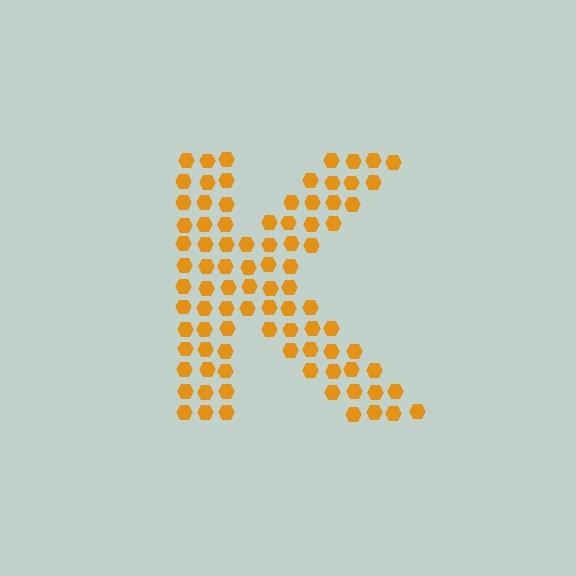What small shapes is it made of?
It is made of small hexagons.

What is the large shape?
The large shape is the letter K.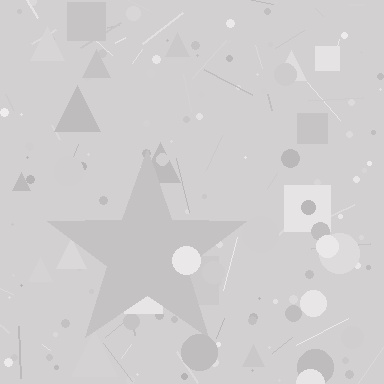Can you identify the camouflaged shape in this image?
The camouflaged shape is a star.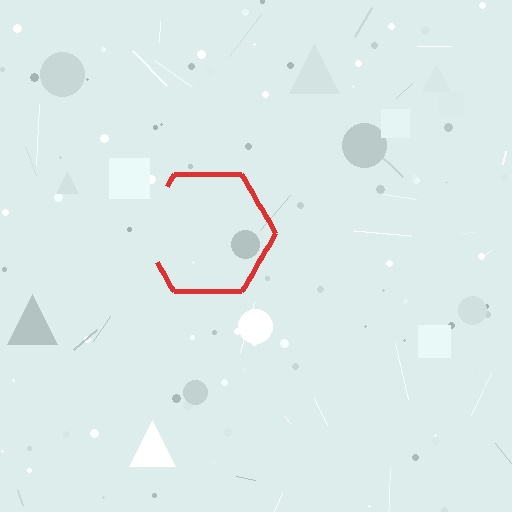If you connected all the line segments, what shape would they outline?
They would outline a hexagon.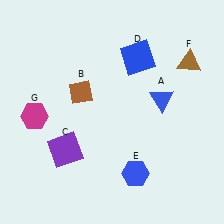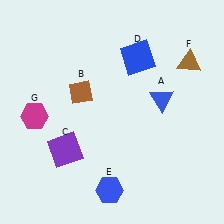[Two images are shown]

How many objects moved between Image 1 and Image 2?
1 object moved between the two images.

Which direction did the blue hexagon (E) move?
The blue hexagon (E) moved left.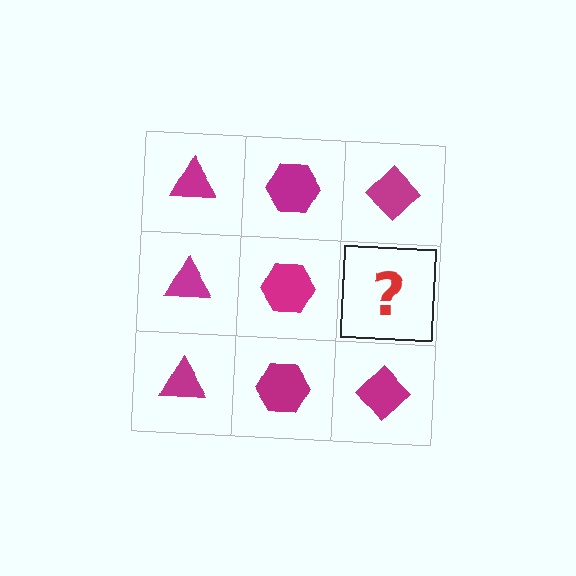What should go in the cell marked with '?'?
The missing cell should contain a magenta diamond.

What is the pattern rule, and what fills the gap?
The rule is that each column has a consistent shape. The gap should be filled with a magenta diamond.